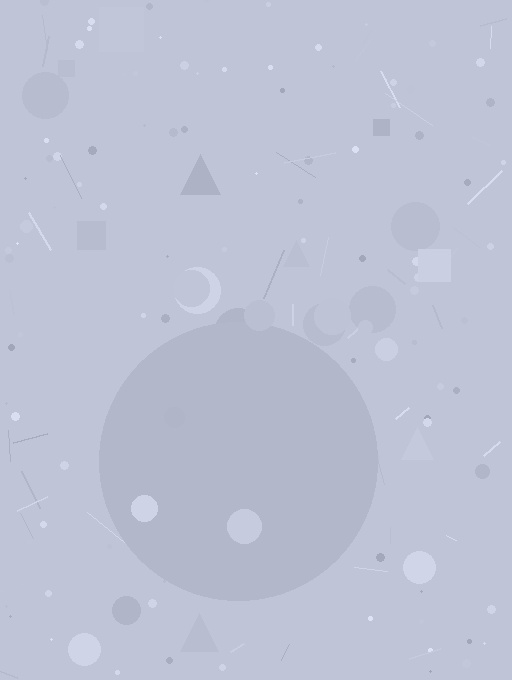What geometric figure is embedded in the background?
A circle is embedded in the background.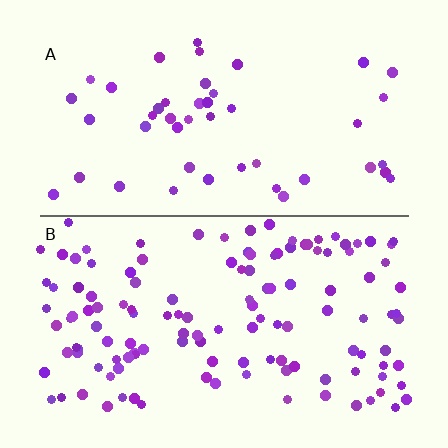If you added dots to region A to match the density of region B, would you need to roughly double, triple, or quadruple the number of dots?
Approximately triple.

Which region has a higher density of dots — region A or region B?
B (the bottom).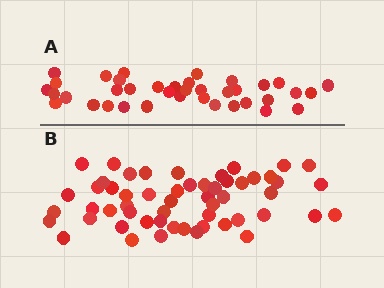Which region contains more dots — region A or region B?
Region B (the bottom region) has more dots.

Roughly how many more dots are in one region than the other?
Region B has approximately 15 more dots than region A.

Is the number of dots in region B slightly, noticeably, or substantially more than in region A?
Region B has noticeably more, but not dramatically so. The ratio is roughly 1.4 to 1.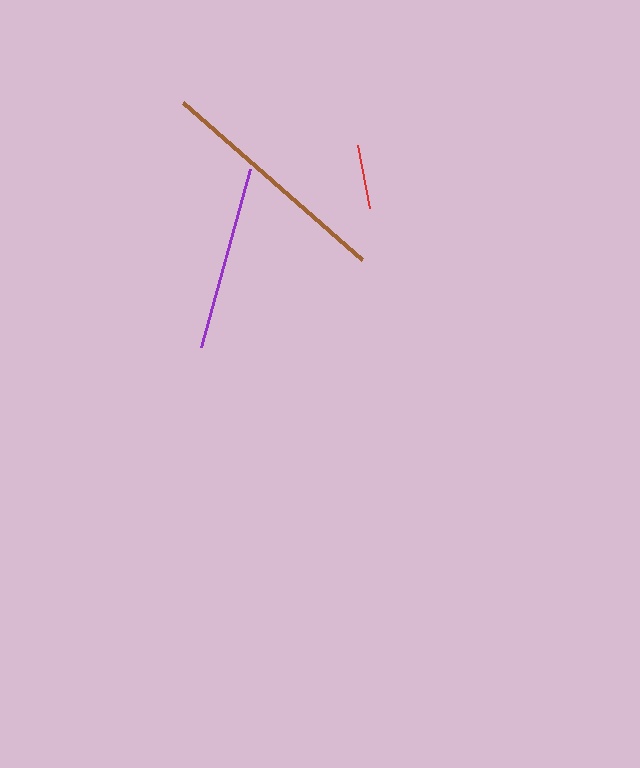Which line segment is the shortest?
The red line is the shortest at approximately 64 pixels.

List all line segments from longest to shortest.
From longest to shortest: brown, purple, red.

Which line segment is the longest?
The brown line is the longest at approximately 239 pixels.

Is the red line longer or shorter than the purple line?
The purple line is longer than the red line.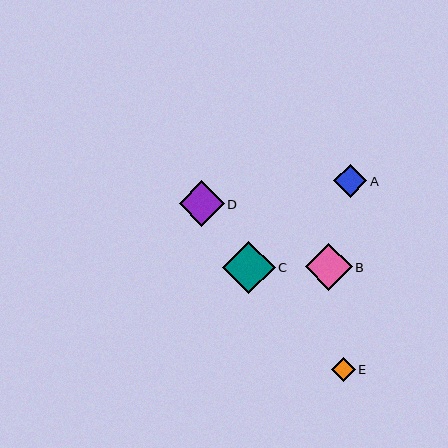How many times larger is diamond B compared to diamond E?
Diamond B is approximately 2.0 times the size of diamond E.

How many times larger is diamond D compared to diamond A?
Diamond D is approximately 1.4 times the size of diamond A.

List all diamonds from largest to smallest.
From largest to smallest: C, B, D, A, E.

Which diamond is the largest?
Diamond C is the largest with a size of approximately 53 pixels.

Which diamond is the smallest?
Diamond E is the smallest with a size of approximately 24 pixels.